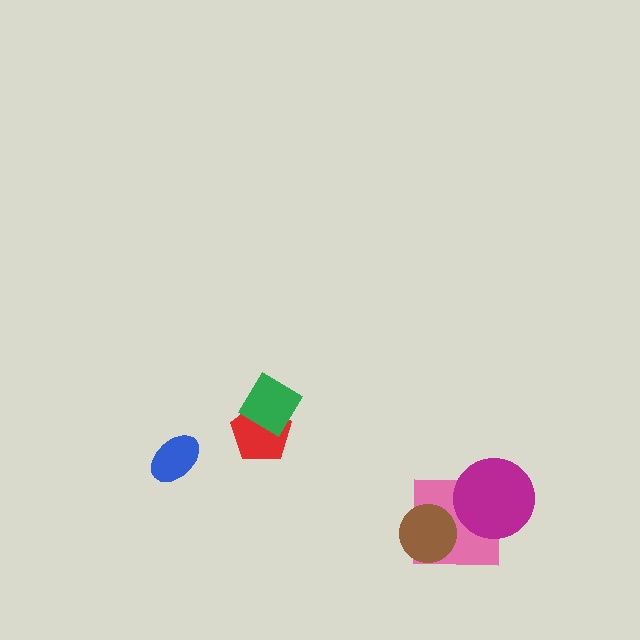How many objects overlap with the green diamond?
1 object overlaps with the green diamond.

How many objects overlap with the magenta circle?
1 object overlaps with the magenta circle.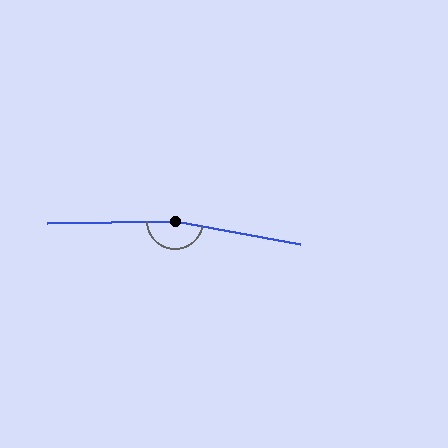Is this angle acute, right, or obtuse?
It is obtuse.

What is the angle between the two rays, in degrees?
Approximately 168 degrees.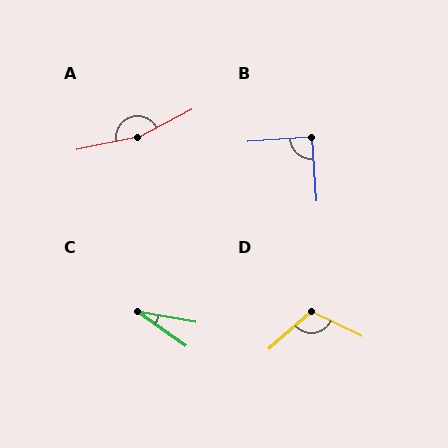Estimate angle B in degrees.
Approximately 90 degrees.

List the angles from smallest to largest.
C (26°), B (90°), D (113°), A (164°).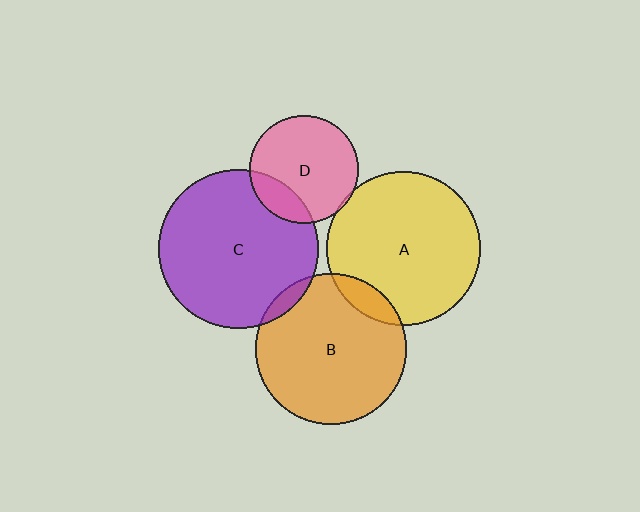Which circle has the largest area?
Circle C (purple).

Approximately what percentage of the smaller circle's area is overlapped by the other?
Approximately 5%.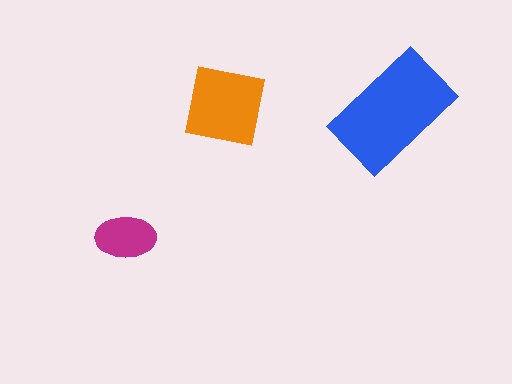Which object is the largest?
The blue rectangle.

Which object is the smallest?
The magenta ellipse.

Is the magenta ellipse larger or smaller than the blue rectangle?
Smaller.